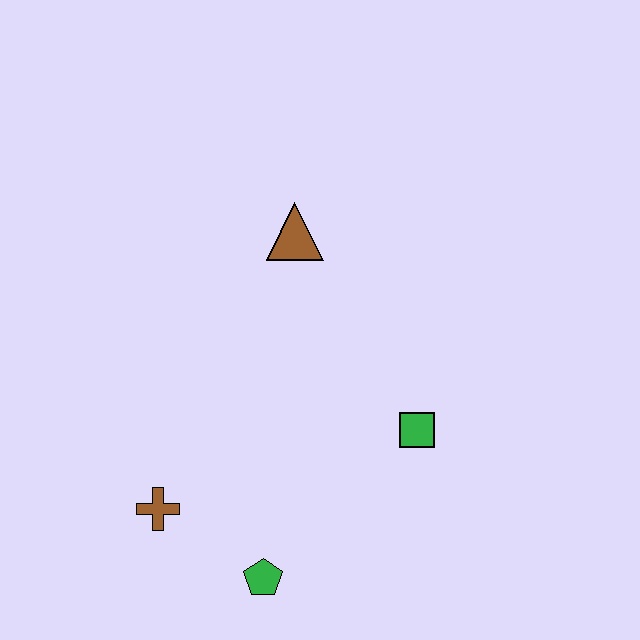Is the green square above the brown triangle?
No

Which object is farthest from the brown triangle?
The green pentagon is farthest from the brown triangle.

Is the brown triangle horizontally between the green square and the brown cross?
Yes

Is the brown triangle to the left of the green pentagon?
No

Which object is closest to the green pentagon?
The brown cross is closest to the green pentagon.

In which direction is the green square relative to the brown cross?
The green square is to the right of the brown cross.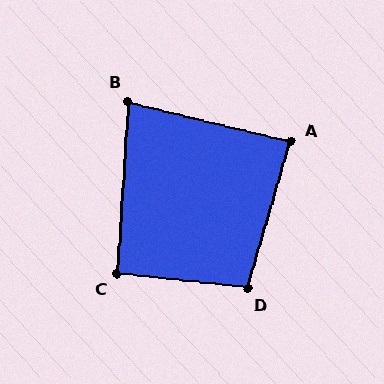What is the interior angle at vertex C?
Approximately 92 degrees (approximately right).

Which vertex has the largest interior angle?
D, at approximately 100 degrees.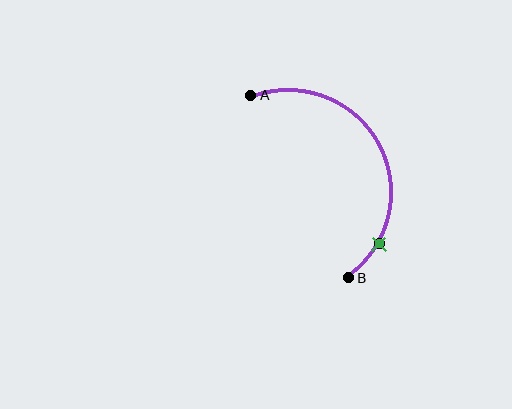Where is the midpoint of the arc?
The arc midpoint is the point on the curve farthest from the straight line joining A and B. It sits to the right of that line.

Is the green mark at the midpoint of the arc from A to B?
No. The green mark lies on the arc but is closer to endpoint B. The arc midpoint would be at the point on the curve equidistant along the arc from both A and B.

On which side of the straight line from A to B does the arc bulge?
The arc bulges to the right of the straight line connecting A and B.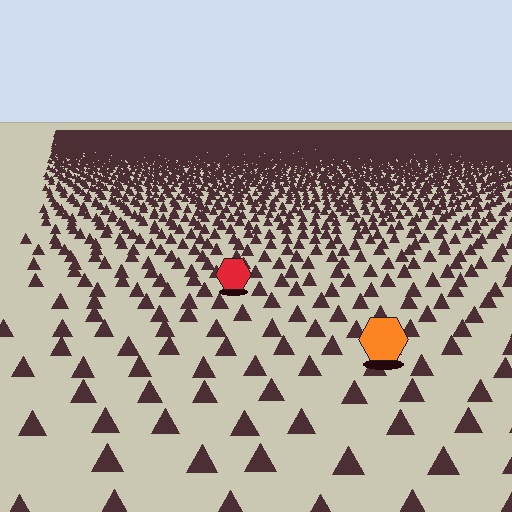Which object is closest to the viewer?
The orange hexagon is closest. The texture marks near it are larger and more spread out.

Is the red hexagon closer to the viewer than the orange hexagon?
No. The orange hexagon is closer — you can tell from the texture gradient: the ground texture is coarser near it.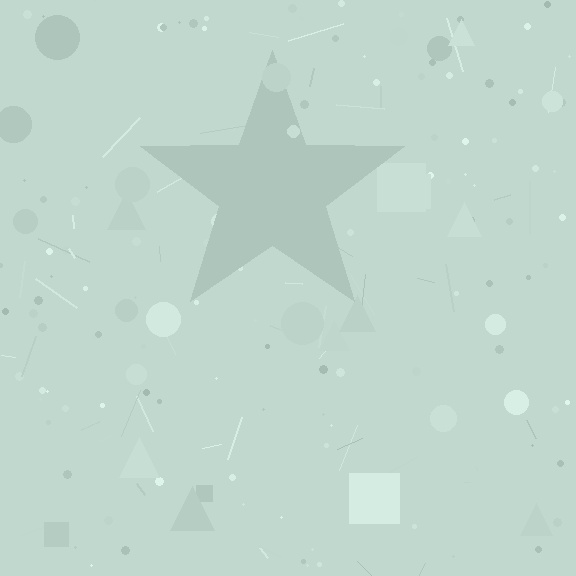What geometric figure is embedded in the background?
A star is embedded in the background.